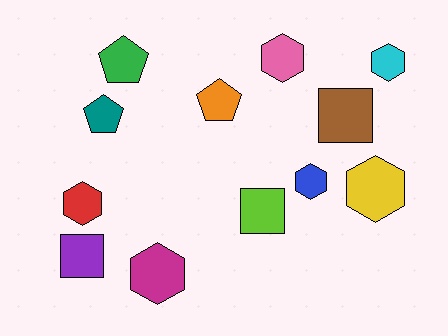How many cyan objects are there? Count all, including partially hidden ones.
There is 1 cyan object.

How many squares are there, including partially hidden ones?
There are 3 squares.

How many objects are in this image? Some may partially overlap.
There are 12 objects.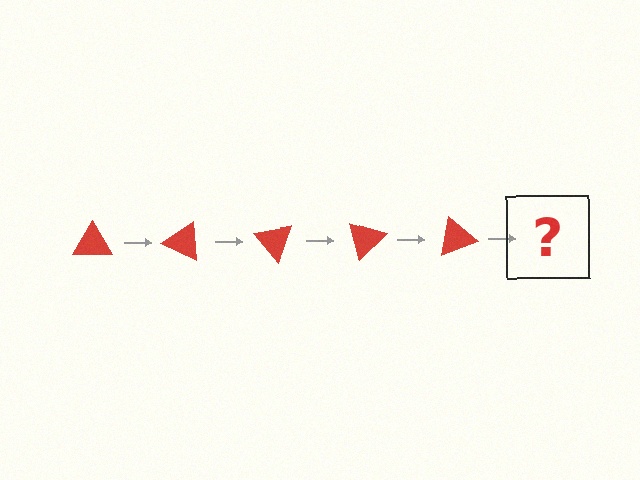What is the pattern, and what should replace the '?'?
The pattern is that the triangle rotates 25 degrees each step. The '?' should be a red triangle rotated 125 degrees.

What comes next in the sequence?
The next element should be a red triangle rotated 125 degrees.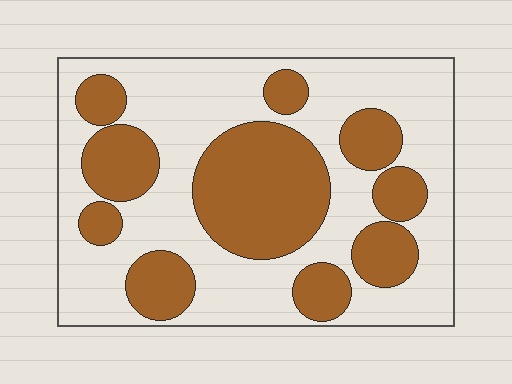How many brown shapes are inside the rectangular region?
10.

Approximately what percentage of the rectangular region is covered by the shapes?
Approximately 40%.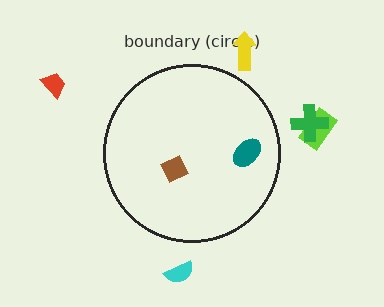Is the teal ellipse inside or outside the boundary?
Inside.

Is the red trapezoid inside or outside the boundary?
Outside.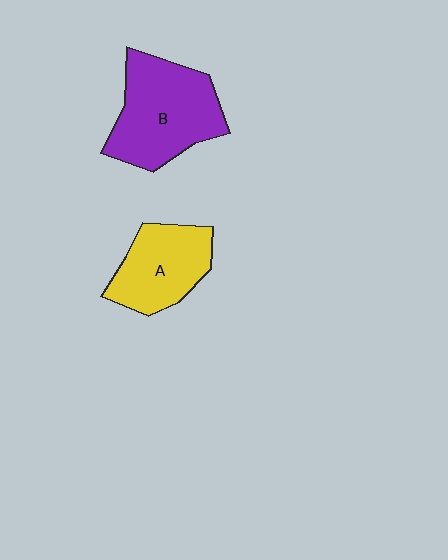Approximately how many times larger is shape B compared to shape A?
Approximately 1.4 times.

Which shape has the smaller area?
Shape A (yellow).